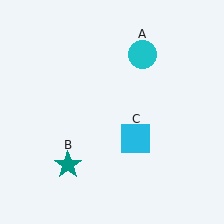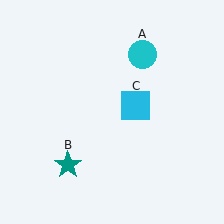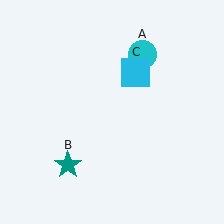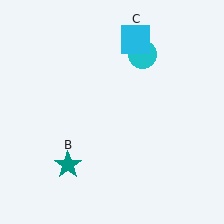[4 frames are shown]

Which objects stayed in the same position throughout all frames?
Cyan circle (object A) and teal star (object B) remained stationary.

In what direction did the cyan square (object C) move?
The cyan square (object C) moved up.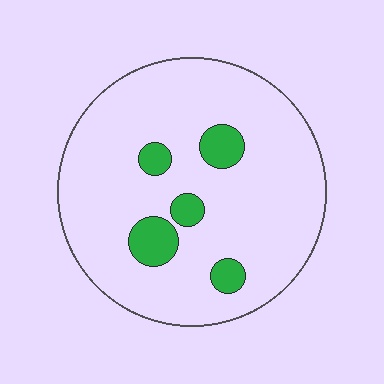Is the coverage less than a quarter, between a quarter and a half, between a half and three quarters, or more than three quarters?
Less than a quarter.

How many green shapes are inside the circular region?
5.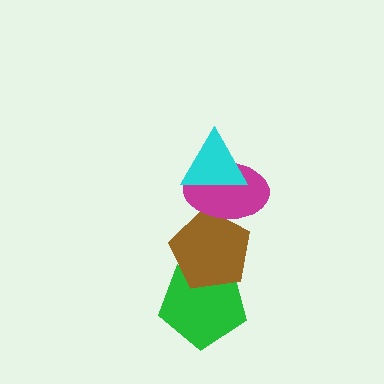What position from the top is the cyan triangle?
The cyan triangle is 1st from the top.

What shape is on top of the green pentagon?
The brown pentagon is on top of the green pentagon.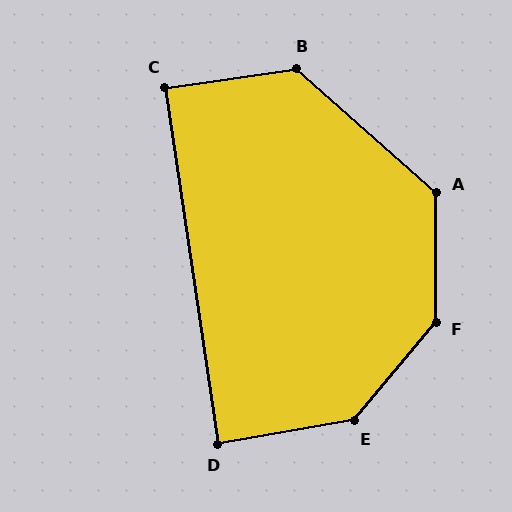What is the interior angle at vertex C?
Approximately 90 degrees (approximately right).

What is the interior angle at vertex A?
Approximately 131 degrees (obtuse).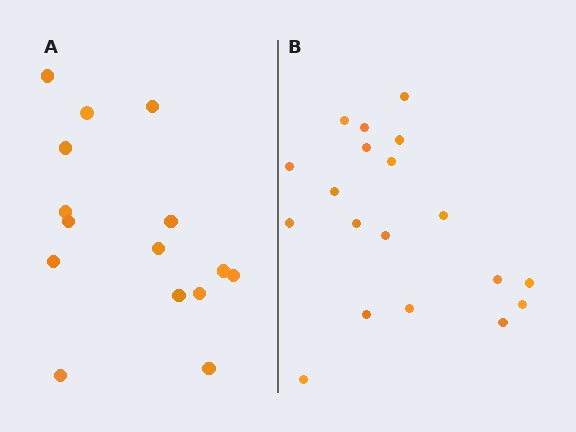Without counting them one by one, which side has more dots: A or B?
Region B (the right region) has more dots.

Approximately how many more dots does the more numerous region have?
Region B has about 4 more dots than region A.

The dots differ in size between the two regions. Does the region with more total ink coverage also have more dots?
No. Region A has more total ink coverage because its dots are larger, but region B actually contains more individual dots. Total area can be misleading — the number of items is what matters here.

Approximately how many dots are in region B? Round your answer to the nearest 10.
About 20 dots. (The exact count is 19, which rounds to 20.)